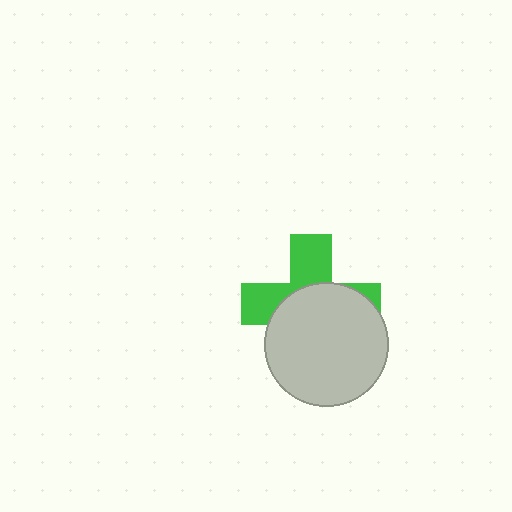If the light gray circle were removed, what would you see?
You would see the complete green cross.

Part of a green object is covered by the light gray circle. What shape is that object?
It is a cross.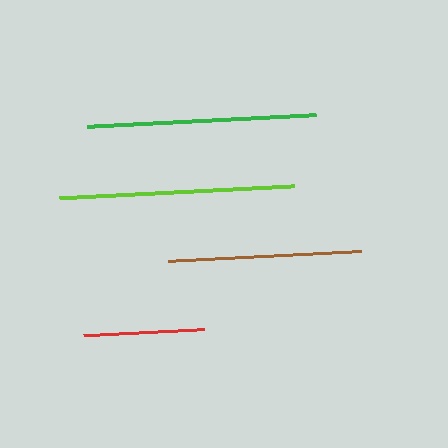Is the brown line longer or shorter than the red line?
The brown line is longer than the red line.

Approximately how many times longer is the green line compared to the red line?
The green line is approximately 1.9 times the length of the red line.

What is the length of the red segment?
The red segment is approximately 121 pixels long.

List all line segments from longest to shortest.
From longest to shortest: lime, green, brown, red.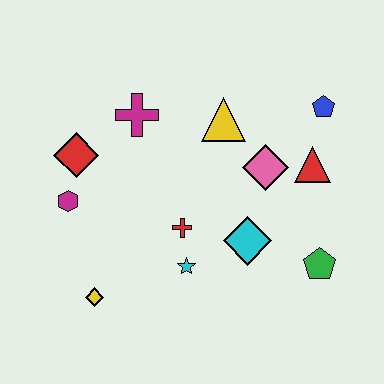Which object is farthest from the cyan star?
The blue pentagon is farthest from the cyan star.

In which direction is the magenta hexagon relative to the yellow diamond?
The magenta hexagon is above the yellow diamond.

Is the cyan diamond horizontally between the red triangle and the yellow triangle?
Yes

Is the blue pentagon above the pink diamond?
Yes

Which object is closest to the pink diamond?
The red triangle is closest to the pink diamond.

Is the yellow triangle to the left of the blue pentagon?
Yes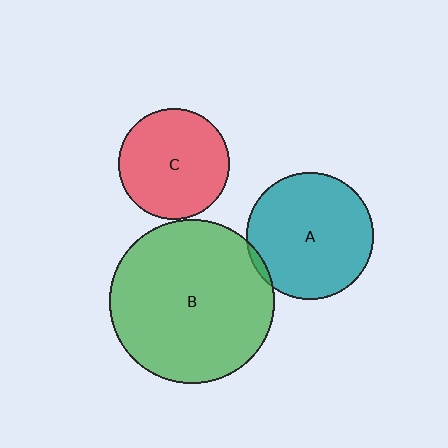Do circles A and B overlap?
Yes.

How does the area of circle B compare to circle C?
Approximately 2.2 times.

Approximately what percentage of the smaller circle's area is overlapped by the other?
Approximately 5%.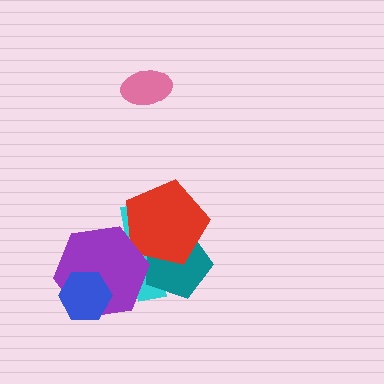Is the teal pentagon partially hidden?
Yes, it is partially covered by another shape.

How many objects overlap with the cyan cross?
3 objects overlap with the cyan cross.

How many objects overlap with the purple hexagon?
4 objects overlap with the purple hexagon.